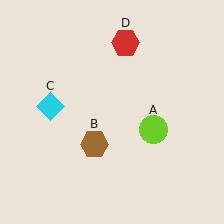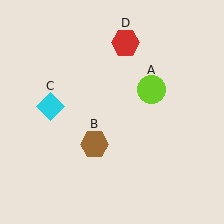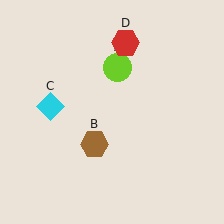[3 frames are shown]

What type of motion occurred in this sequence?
The lime circle (object A) rotated counterclockwise around the center of the scene.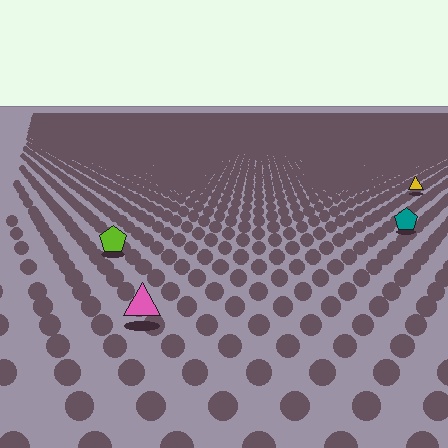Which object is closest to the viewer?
The pink triangle is closest. The texture marks near it are larger and more spread out.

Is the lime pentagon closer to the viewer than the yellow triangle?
Yes. The lime pentagon is closer — you can tell from the texture gradient: the ground texture is coarser near it.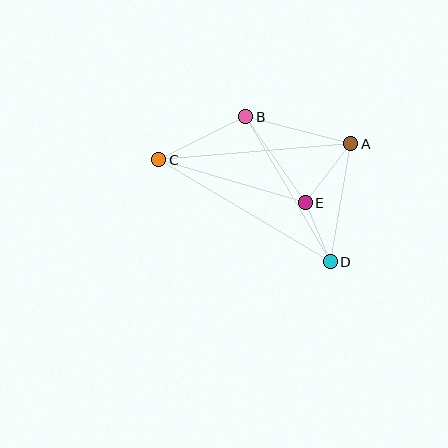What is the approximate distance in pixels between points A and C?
The distance between A and C is approximately 193 pixels.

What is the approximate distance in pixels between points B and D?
The distance between B and D is approximately 168 pixels.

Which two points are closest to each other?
Points D and E are closest to each other.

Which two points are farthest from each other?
Points C and D are farthest from each other.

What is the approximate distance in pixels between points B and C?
The distance between B and C is approximately 97 pixels.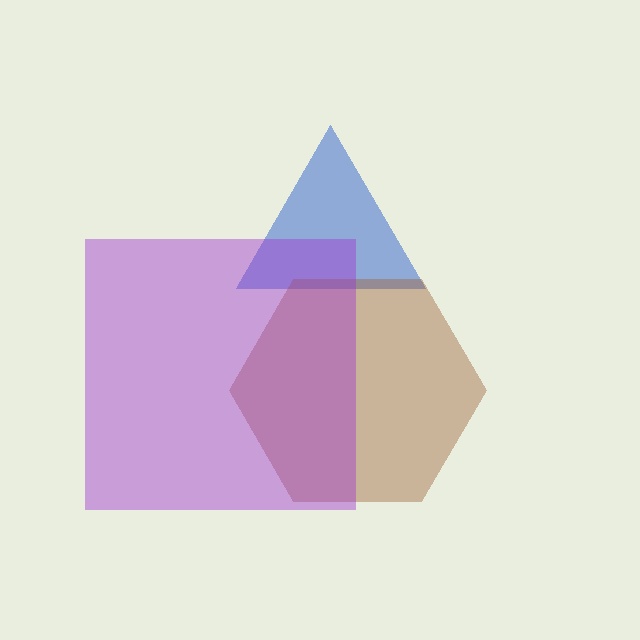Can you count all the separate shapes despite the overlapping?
Yes, there are 3 separate shapes.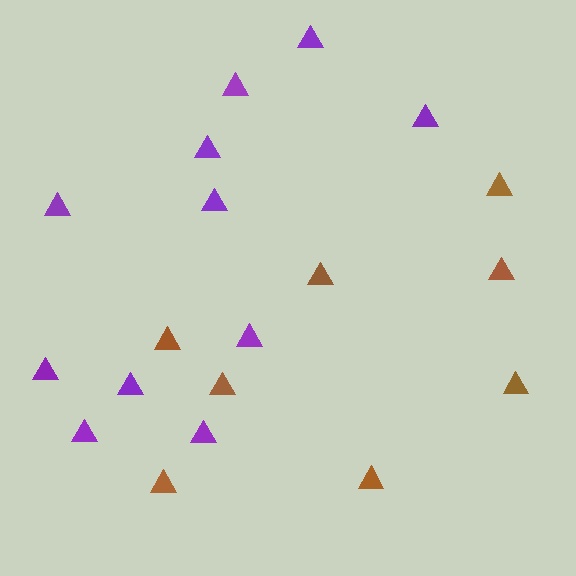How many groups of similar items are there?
There are 2 groups: one group of purple triangles (11) and one group of brown triangles (8).